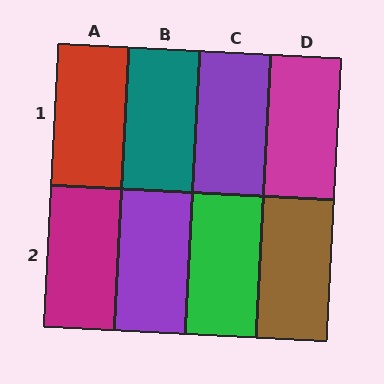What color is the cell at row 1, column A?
Red.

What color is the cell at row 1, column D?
Magenta.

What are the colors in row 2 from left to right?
Magenta, purple, green, brown.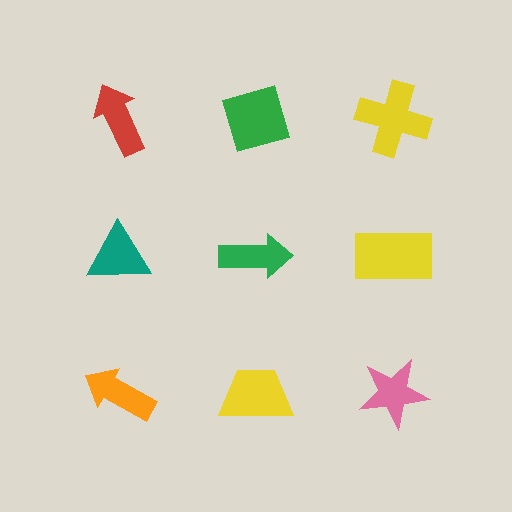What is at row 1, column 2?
A green diamond.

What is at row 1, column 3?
A yellow cross.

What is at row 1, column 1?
A red arrow.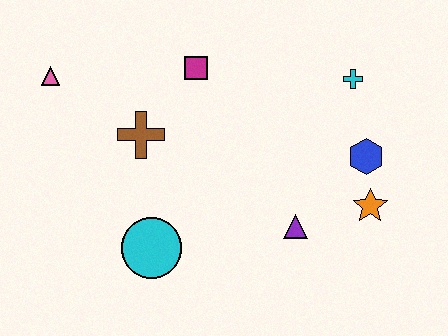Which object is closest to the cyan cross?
The blue hexagon is closest to the cyan cross.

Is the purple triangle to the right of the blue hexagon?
No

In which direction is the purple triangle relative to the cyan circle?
The purple triangle is to the right of the cyan circle.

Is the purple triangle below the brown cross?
Yes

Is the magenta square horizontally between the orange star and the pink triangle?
Yes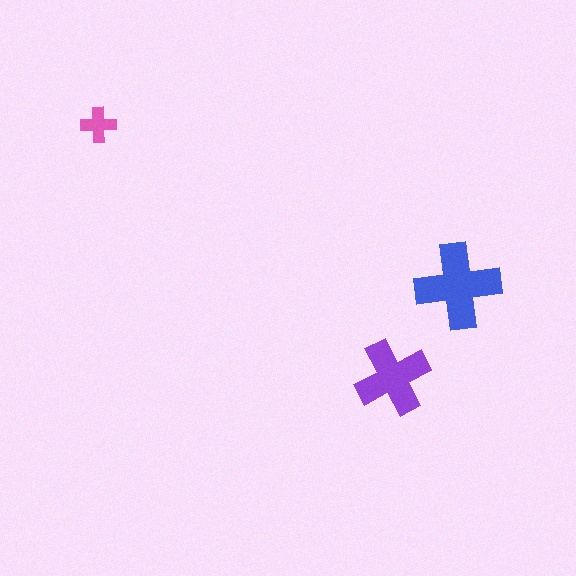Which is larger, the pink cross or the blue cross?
The blue one.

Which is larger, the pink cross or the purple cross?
The purple one.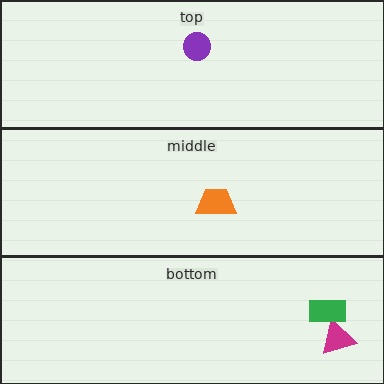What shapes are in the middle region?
The orange trapezoid.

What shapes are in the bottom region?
The magenta triangle, the green rectangle.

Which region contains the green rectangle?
The bottom region.